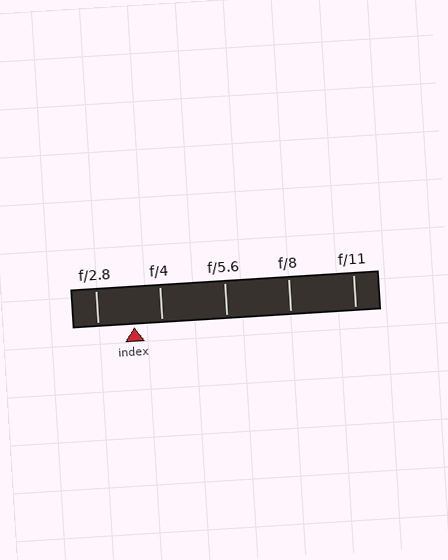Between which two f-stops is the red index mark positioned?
The index mark is between f/2.8 and f/4.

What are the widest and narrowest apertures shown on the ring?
The widest aperture shown is f/2.8 and the narrowest is f/11.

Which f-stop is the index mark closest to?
The index mark is closest to f/4.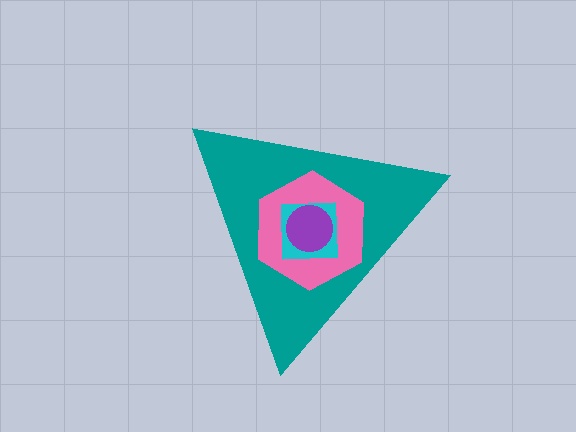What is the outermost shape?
The teal triangle.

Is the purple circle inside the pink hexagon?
Yes.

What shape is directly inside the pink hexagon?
The cyan square.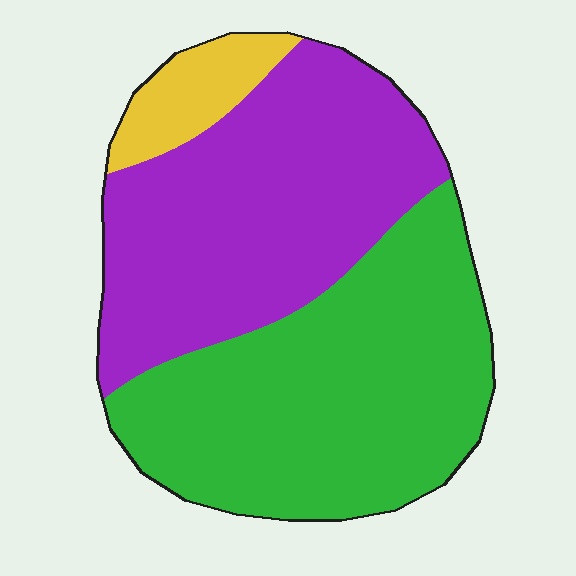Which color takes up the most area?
Green, at roughly 50%.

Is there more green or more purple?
Green.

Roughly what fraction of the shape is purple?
Purple takes up about two fifths (2/5) of the shape.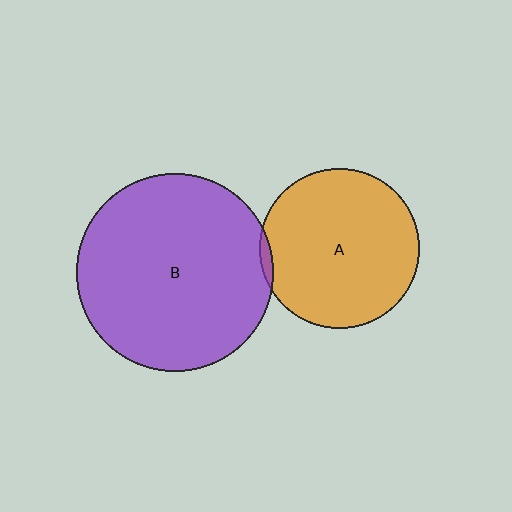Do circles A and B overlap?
Yes.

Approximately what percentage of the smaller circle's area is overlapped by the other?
Approximately 5%.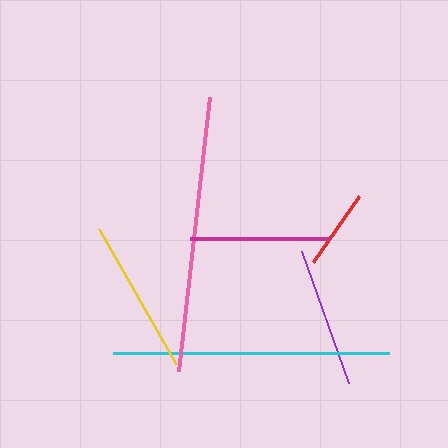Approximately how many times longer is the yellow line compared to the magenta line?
The yellow line is approximately 1.1 times the length of the magenta line.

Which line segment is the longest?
The cyan line is the longest at approximately 277 pixels.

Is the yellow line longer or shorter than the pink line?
The pink line is longer than the yellow line.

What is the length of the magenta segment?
The magenta segment is approximately 139 pixels long.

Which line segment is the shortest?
The red line is the shortest at approximately 81 pixels.